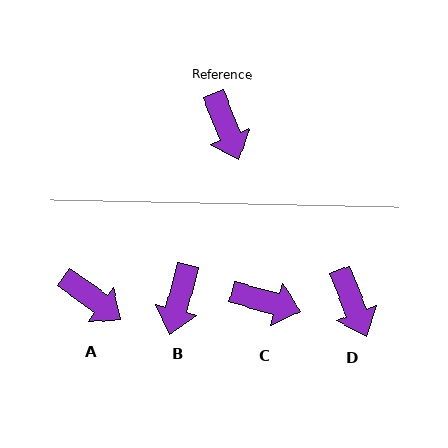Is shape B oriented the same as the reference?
No, it is off by about 36 degrees.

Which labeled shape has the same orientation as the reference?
D.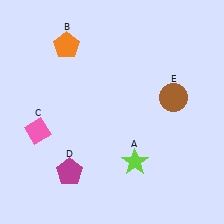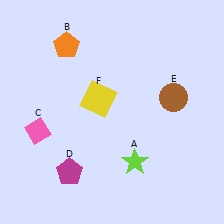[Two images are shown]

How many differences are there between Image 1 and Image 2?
There is 1 difference between the two images.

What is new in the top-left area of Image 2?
A yellow square (F) was added in the top-left area of Image 2.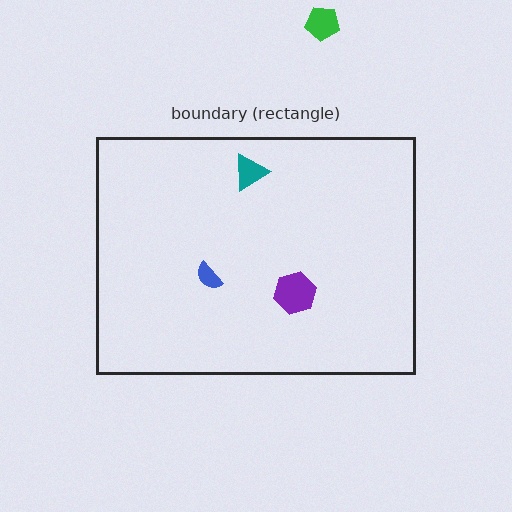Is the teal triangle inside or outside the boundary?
Inside.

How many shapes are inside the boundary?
3 inside, 1 outside.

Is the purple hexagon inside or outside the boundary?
Inside.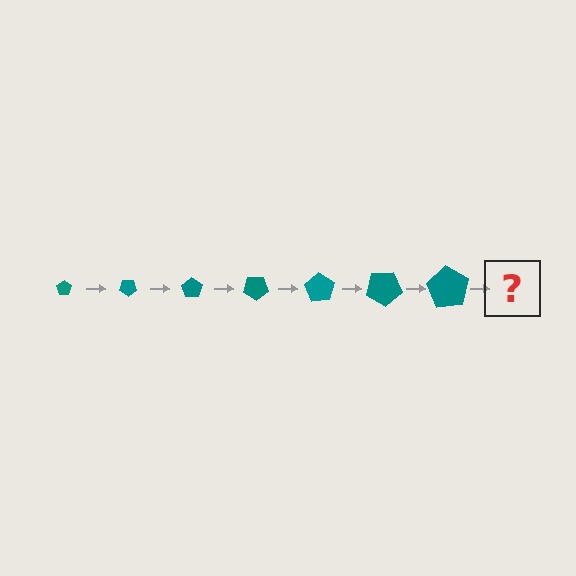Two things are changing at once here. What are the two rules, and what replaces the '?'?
The two rules are that the pentagon grows larger each step and it rotates 35 degrees each step. The '?' should be a pentagon, larger than the previous one and rotated 245 degrees from the start.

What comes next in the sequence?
The next element should be a pentagon, larger than the previous one and rotated 245 degrees from the start.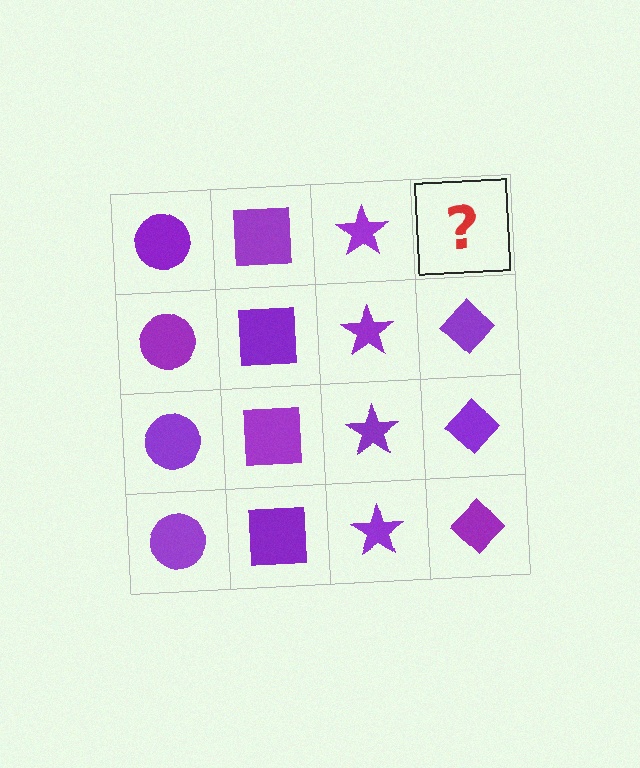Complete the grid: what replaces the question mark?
The question mark should be replaced with a purple diamond.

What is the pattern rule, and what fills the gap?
The rule is that each column has a consistent shape. The gap should be filled with a purple diamond.